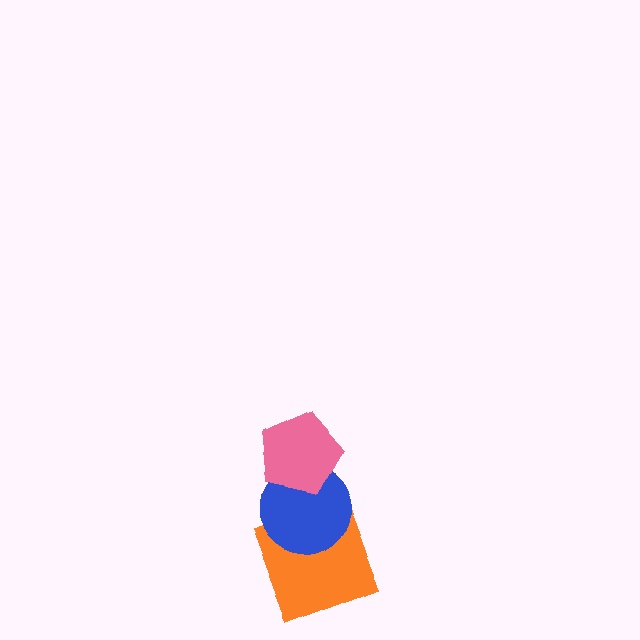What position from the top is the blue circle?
The blue circle is 2nd from the top.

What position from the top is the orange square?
The orange square is 3rd from the top.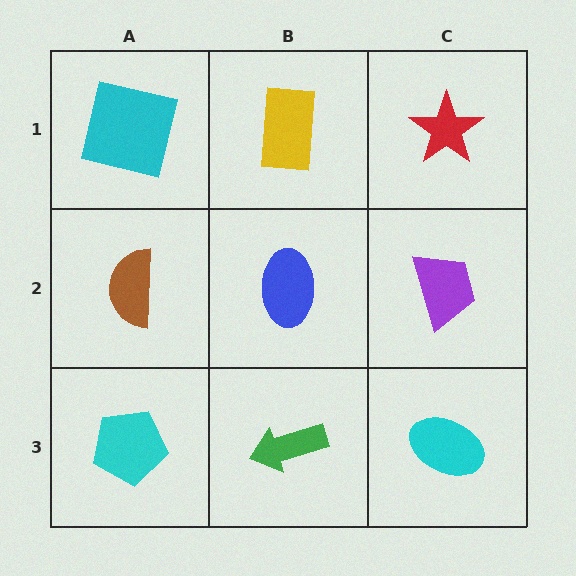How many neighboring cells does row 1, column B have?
3.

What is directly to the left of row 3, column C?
A green arrow.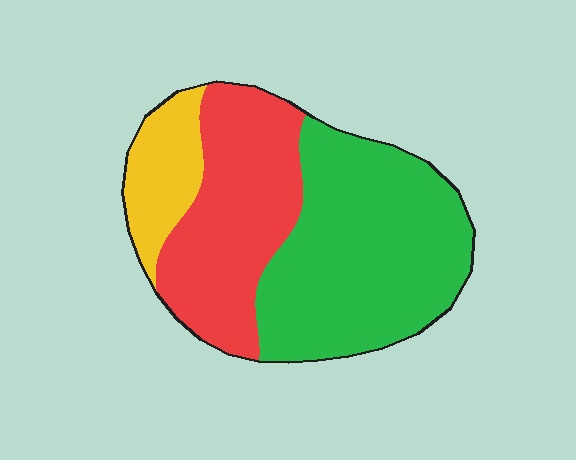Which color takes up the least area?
Yellow, at roughly 15%.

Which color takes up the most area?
Green, at roughly 50%.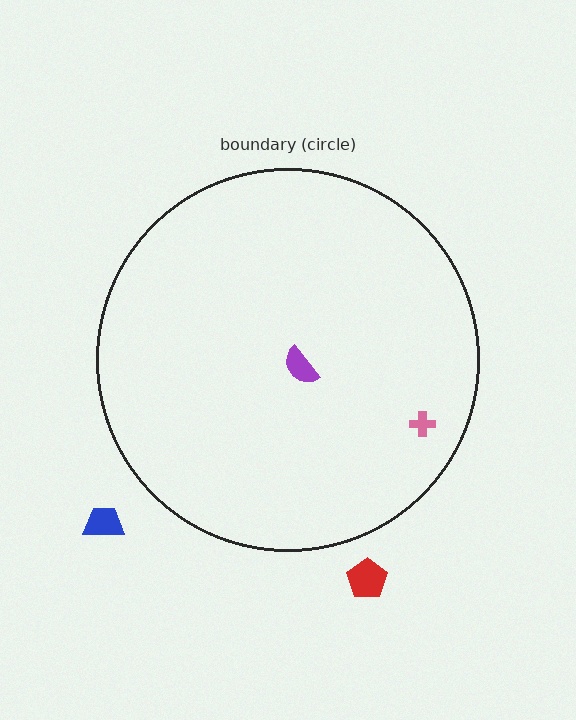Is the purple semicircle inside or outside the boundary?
Inside.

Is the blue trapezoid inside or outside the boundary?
Outside.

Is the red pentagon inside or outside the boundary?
Outside.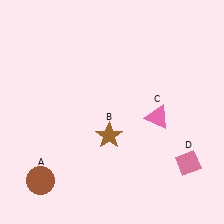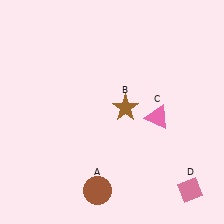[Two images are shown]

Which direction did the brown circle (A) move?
The brown circle (A) moved right.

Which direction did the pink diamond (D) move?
The pink diamond (D) moved down.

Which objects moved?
The objects that moved are: the brown circle (A), the brown star (B), the pink diamond (D).